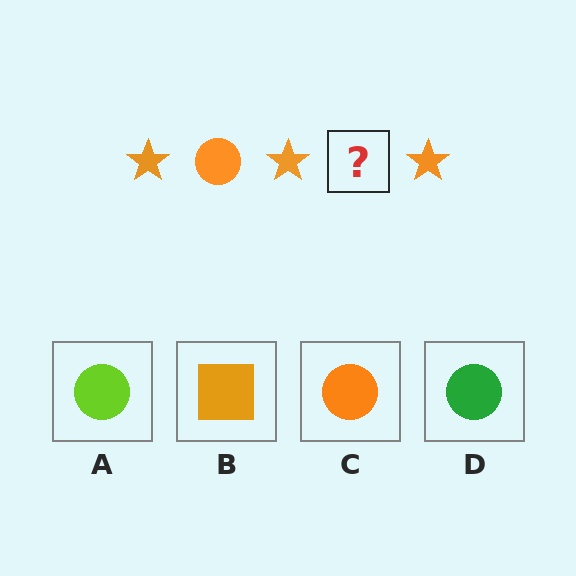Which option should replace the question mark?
Option C.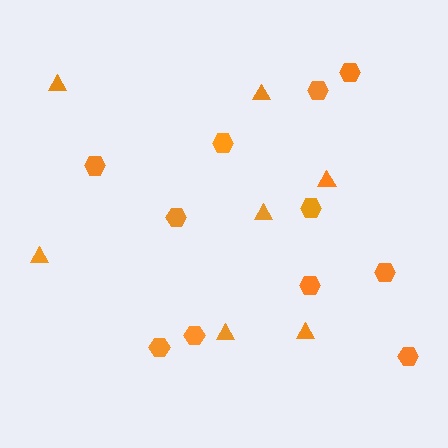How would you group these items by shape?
There are 2 groups: one group of triangles (7) and one group of hexagons (11).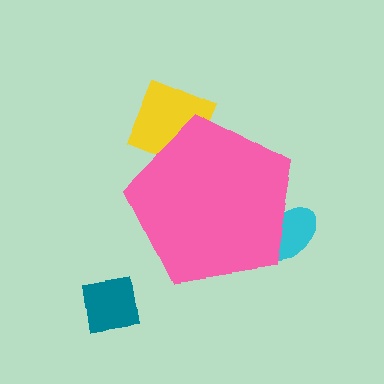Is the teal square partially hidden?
No, the teal square is fully visible.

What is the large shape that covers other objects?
A pink pentagon.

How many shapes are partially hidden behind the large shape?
2 shapes are partially hidden.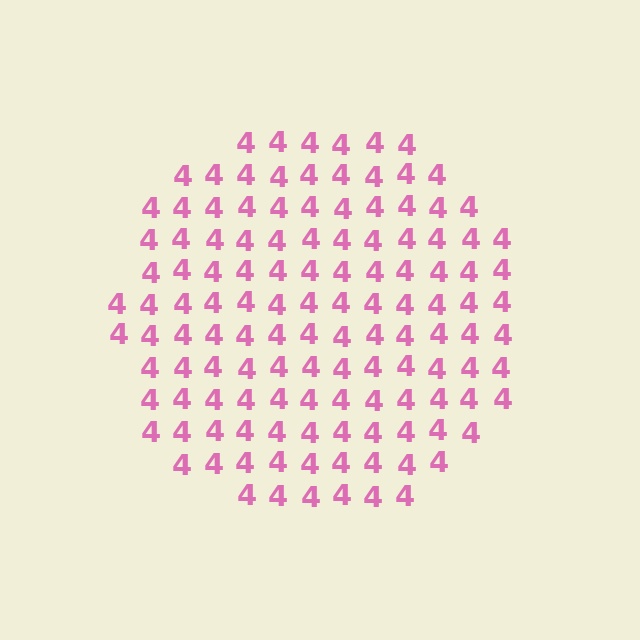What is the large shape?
The large shape is a circle.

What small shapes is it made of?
It is made of small digit 4's.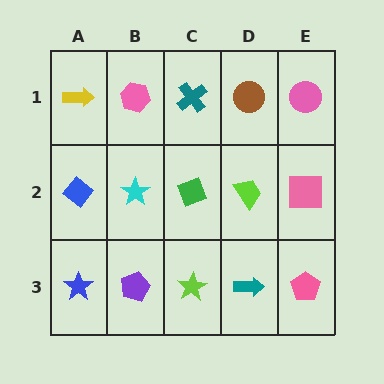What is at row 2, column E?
A pink square.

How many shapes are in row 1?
5 shapes.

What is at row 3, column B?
A purple pentagon.